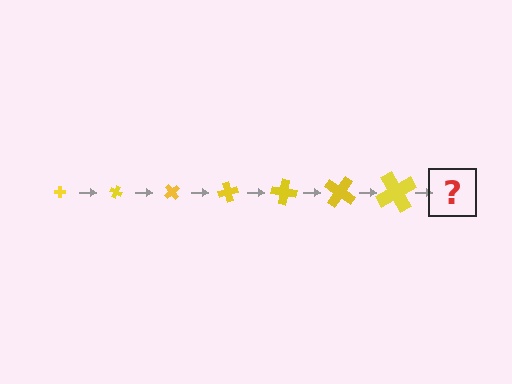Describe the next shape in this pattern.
It should be a cross, larger than the previous one and rotated 175 degrees from the start.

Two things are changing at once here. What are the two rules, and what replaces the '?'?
The two rules are that the cross grows larger each step and it rotates 25 degrees each step. The '?' should be a cross, larger than the previous one and rotated 175 degrees from the start.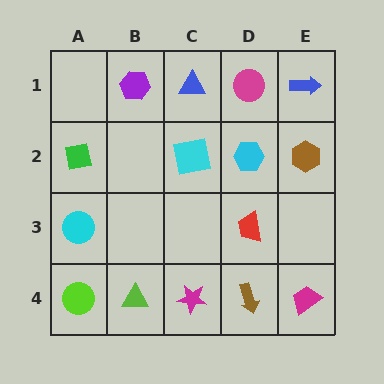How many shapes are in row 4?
5 shapes.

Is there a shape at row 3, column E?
No, that cell is empty.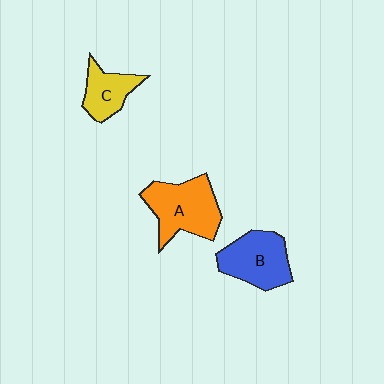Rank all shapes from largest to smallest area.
From largest to smallest: A (orange), B (blue), C (yellow).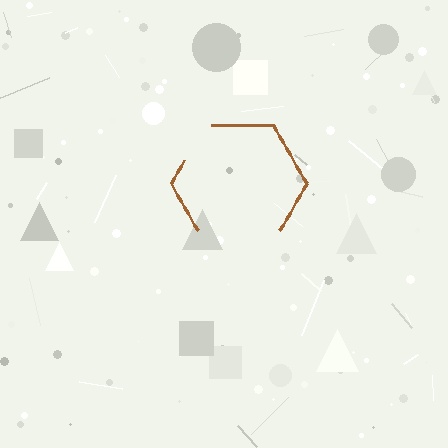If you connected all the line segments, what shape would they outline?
They would outline a hexagon.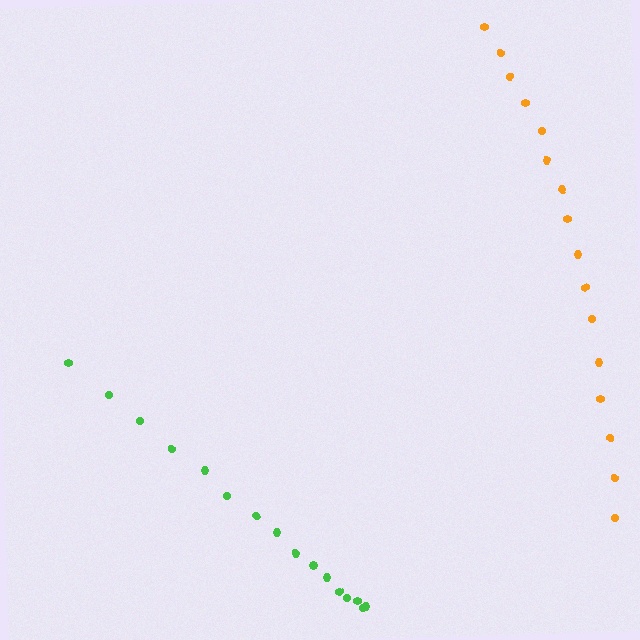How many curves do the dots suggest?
There are 2 distinct paths.